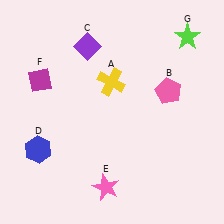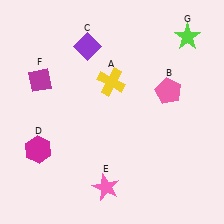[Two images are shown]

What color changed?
The hexagon (D) changed from blue in Image 1 to magenta in Image 2.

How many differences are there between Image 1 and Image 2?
There is 1 difference between the two images.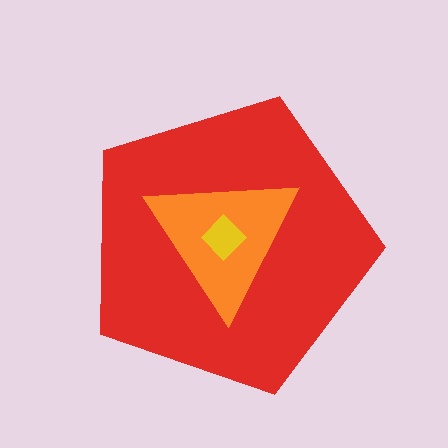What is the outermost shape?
The red pentagon.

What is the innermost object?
The yellow diamond.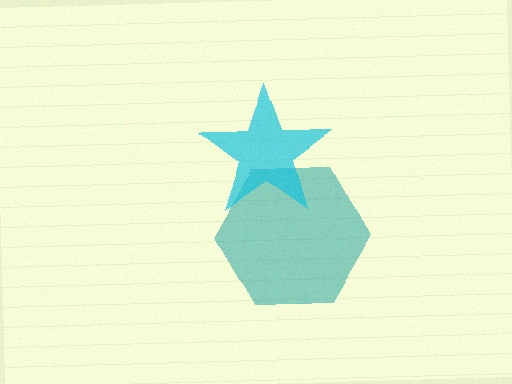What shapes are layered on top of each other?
The layered shapes are: a teal hexagon, a cyan star.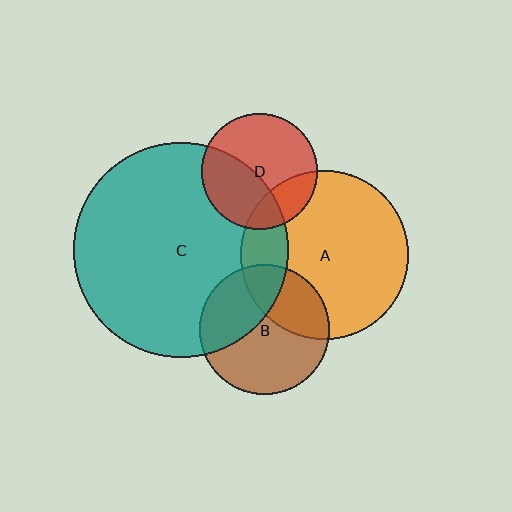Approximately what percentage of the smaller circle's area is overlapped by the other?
Approximately 20%.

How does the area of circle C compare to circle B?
Approximately 2.7 times.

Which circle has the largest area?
Circle C (teal).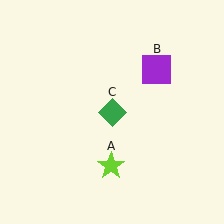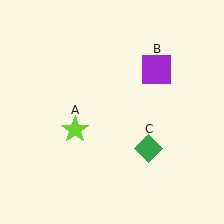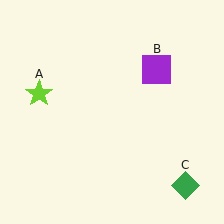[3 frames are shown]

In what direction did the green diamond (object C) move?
The green diamond (object C) moved down and to the right.